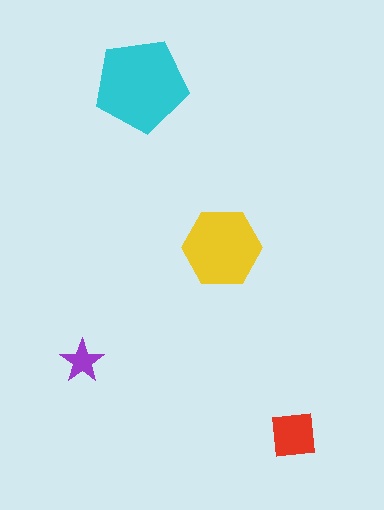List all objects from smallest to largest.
The purple star, the red square, the yellow hexagon, the cyan pentagon.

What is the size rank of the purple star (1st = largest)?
4th.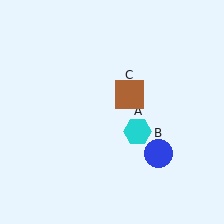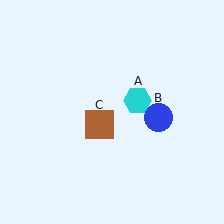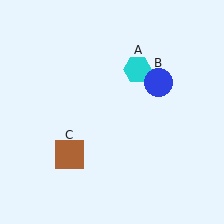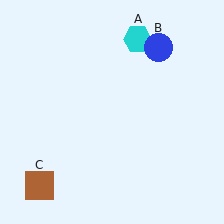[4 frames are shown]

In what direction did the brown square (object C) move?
The brown square (object C) moved down and to the left.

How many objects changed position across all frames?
3 objects changed position: cyan hexagon (object A), blue circle (object B), brown square (object C).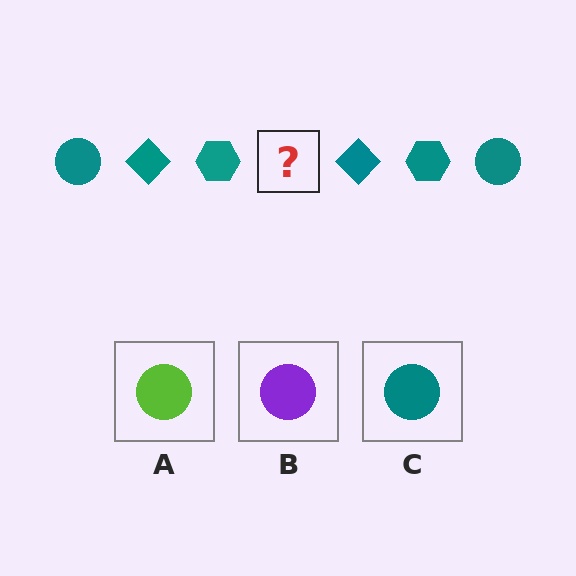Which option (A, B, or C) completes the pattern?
C.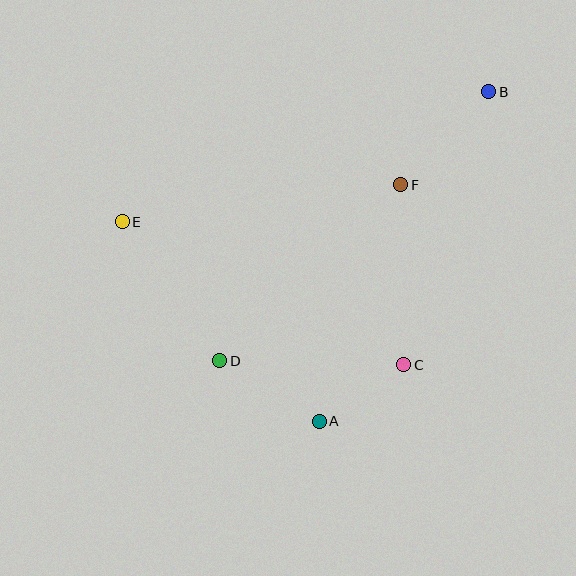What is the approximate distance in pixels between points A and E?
The distance between A and E is approximately 280 pixels.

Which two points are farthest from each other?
Points B and E are farthest from each other.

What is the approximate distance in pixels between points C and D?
The distance between C and D is approximately 184 pixels.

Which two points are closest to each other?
Points A and C are closest to each other.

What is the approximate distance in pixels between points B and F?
The distance between B and F is approximately 128 pixels.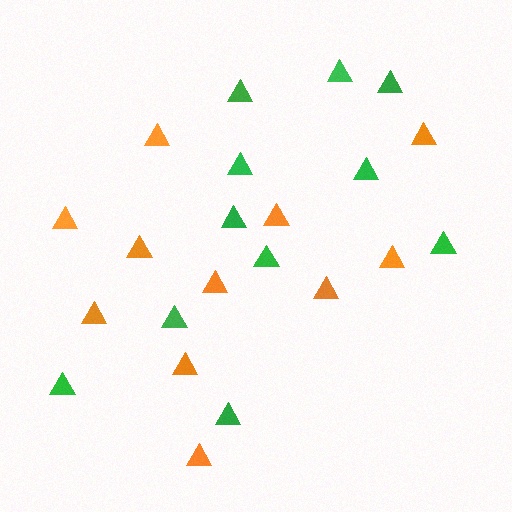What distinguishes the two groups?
There are 2 groups: one group of orange triangles (11) and one group of green triangles (11).